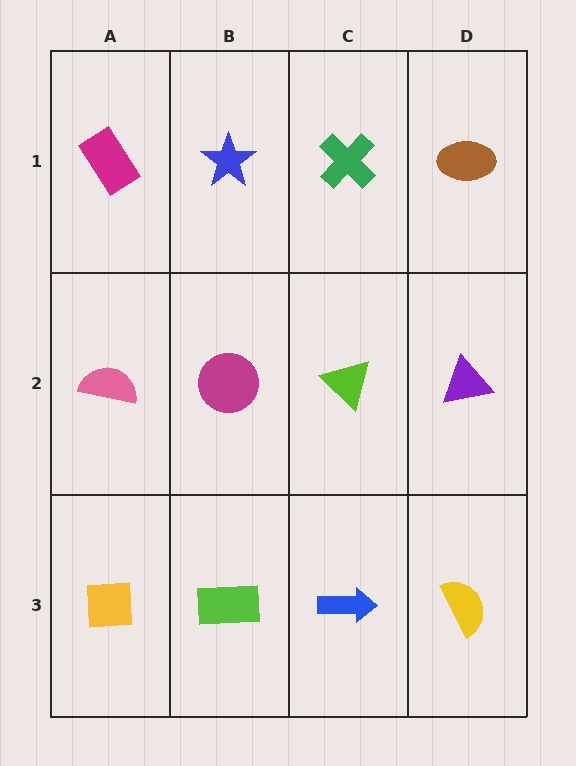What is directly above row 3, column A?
A pink semicircle.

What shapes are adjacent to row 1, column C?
A lime triangle (row 2, column C), a blue star (row 1, column B), a brown ellipse (row 1, column D).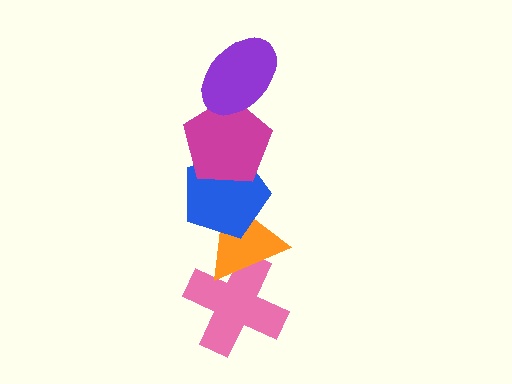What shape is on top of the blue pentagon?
The magenta pentagon is on top of the blue pentagon.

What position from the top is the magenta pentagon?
The magenta pentagon is 2nd from the top.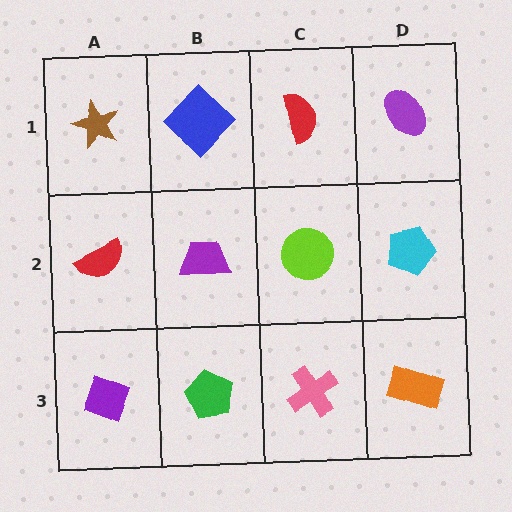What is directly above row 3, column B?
A purple trapezoid.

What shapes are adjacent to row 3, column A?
A red semicircle (row 2, column A), a green pentagon (row 3, column B).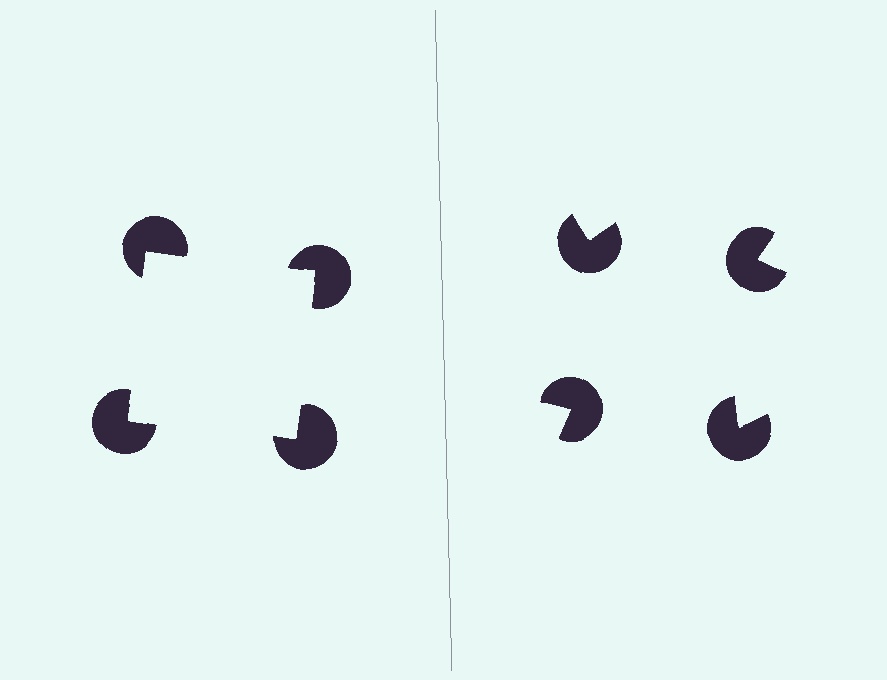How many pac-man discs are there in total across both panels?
8 — 4 on each side.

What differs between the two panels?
The pac-man discs are positioned identically on both sides; only the wedge orientations differ. On the left they align to a square; on the right they are misaligned.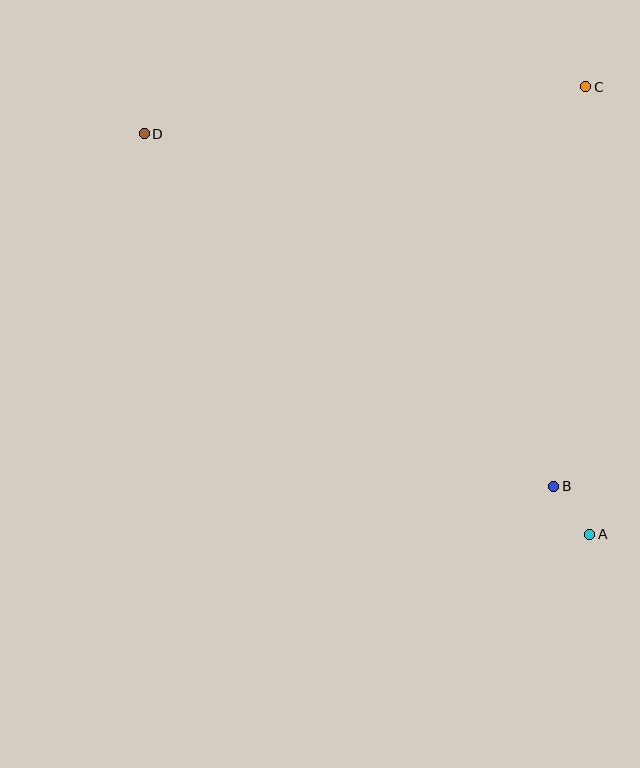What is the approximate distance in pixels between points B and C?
The distance between B and C is approximately 401 pixels.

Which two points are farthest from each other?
Points A and D are farthest from each other.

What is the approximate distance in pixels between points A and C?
The distance between A and C is approximately 448 pixels.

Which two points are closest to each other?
Points A and B are closest to each other.